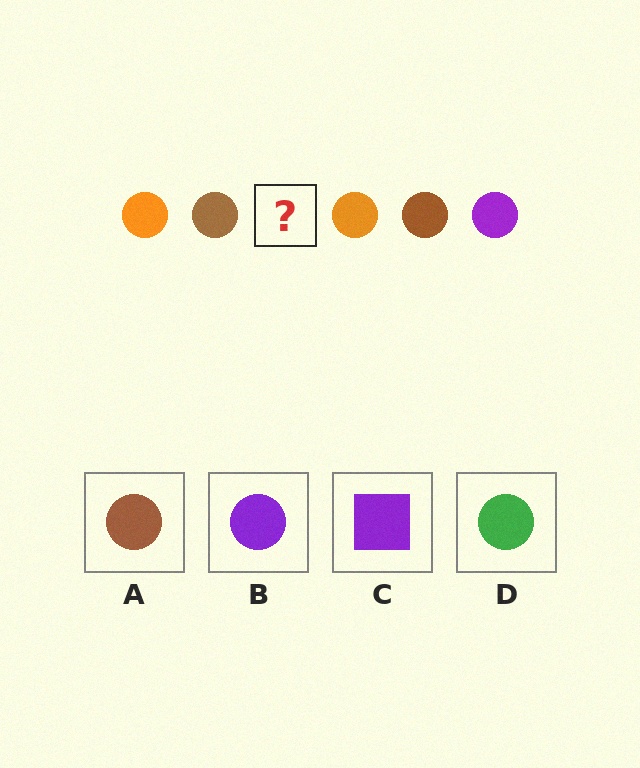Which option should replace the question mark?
Option B.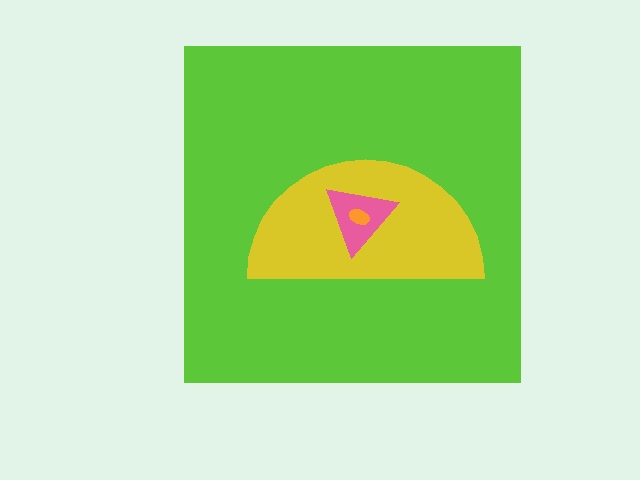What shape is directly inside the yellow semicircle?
The pink triangle.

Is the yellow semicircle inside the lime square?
Yes.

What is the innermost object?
The orange ellipse.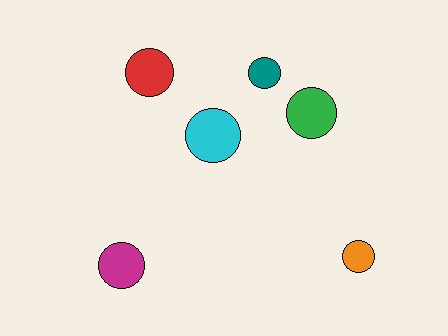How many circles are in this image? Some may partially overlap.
There are 6 circles.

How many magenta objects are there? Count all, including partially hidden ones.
There is 1 magenta object.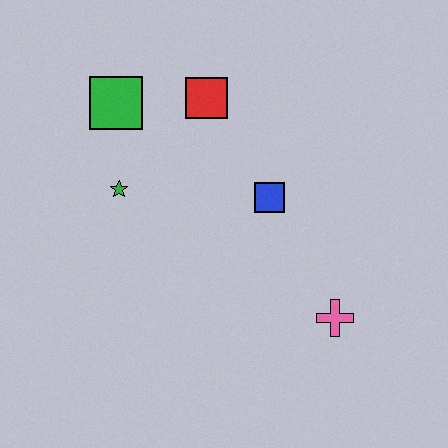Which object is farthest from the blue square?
The green square is farthest from the blue square.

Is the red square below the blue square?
No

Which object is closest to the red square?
The green square is closest to the red square.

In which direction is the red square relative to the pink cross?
The red square is above the pink cross.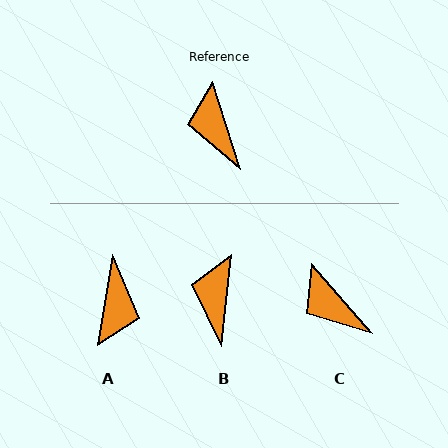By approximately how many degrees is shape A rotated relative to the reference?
Approximately 153 degrees counter-clockwise.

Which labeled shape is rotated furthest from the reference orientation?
A, about 153 degrees away.